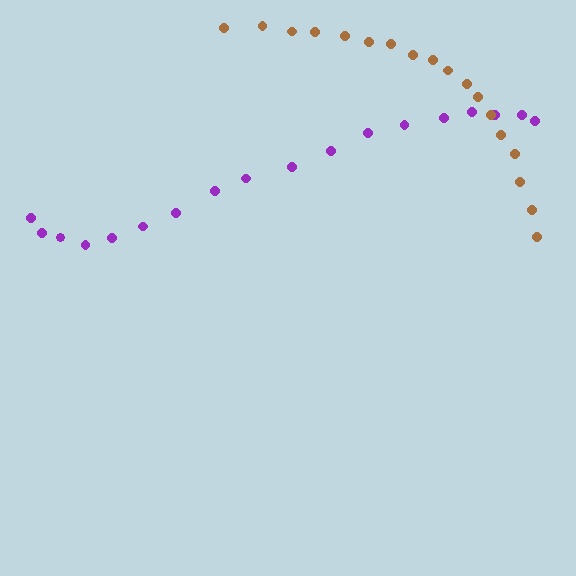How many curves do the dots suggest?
There are 2 distinct paths.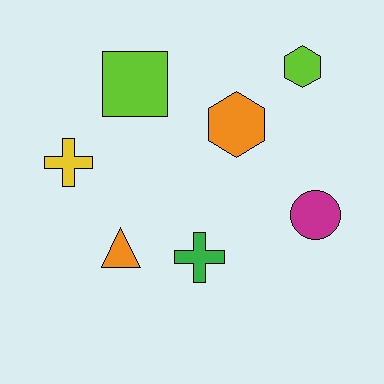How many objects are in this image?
There are 7 objects.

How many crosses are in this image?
There are 2 crosses.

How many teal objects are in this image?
There are no teal objects.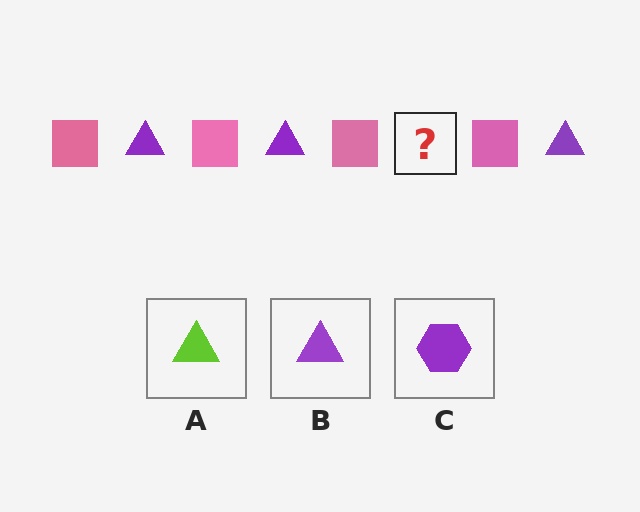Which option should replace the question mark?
Option B.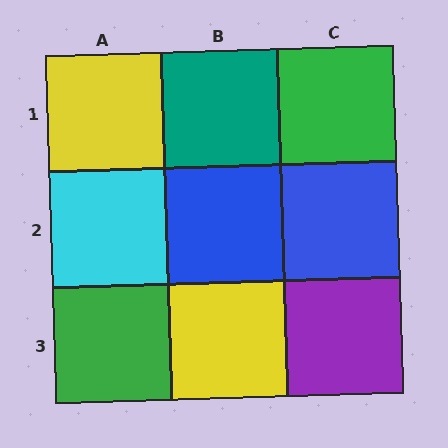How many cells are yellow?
2 cells are yellow.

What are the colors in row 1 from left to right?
Yellow, teal, green.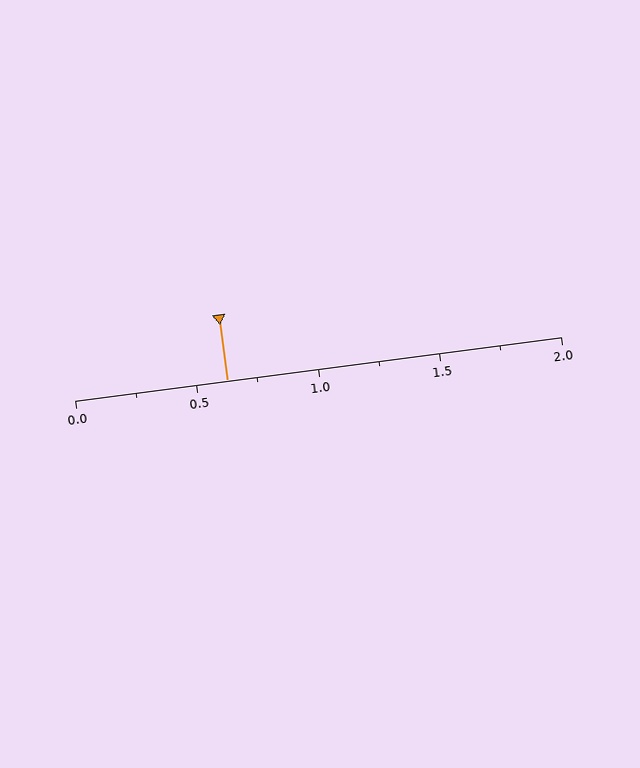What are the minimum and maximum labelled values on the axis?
The axis runs from 0.0 to 2.0.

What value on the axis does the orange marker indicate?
The marker indicates approximately 0.62.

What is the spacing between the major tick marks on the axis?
The major ticks are spaced 0.5 apart.